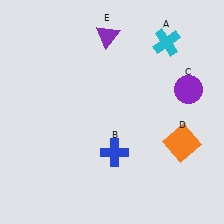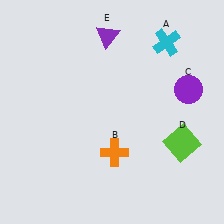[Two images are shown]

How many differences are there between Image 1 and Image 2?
There are 2 differences between the two images.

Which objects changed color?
B changed from blue to orange. D changed from orange to lime.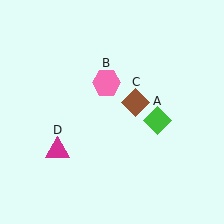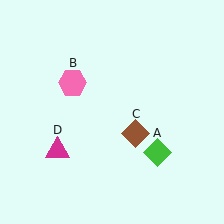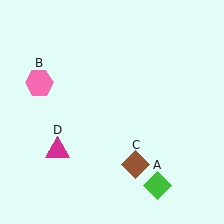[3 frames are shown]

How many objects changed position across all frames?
3 objects changed position: green diamond (object A), pink hexagon (object B), brown diamond (object C).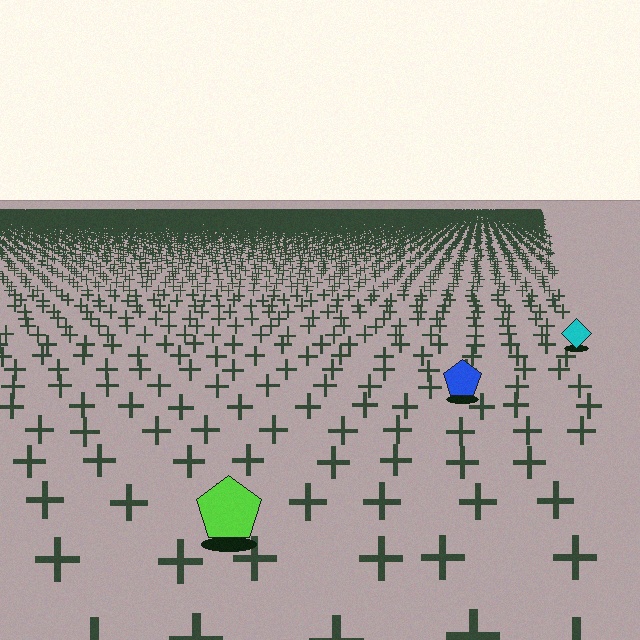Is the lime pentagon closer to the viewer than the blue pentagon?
Yes. The lime pentagon is closer — you can tell from the texture gradient: the ground texture is coarser near it.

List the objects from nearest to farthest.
From nearest to farthest: the lime pentagon, the blue pentagon, the cyan diamond.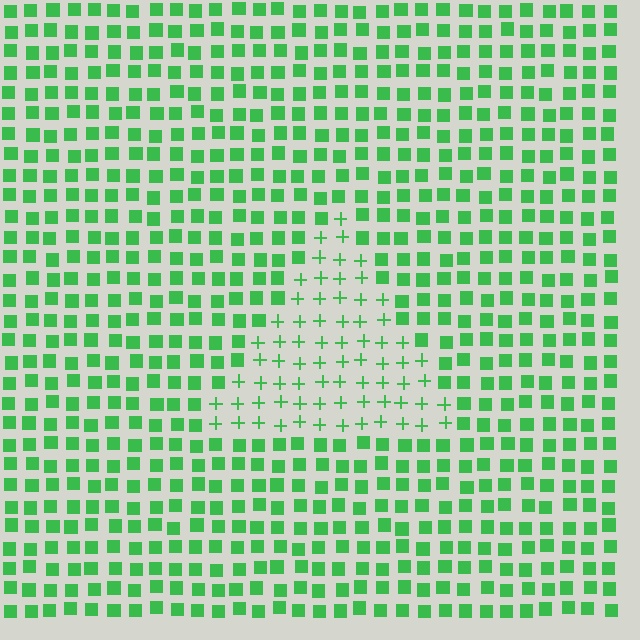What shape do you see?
I see a triangle.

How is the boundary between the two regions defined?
The boundary is defined by a change in element shape: plus signs inside vs. squares outside. All elements share the same color and spacing.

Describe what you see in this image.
The image is filled with small green elements arranged in a uniform grid. A triangle-shaped region contains plus signs, while the surrounding area contains squares. The boundary is defined purely by the change in element shape.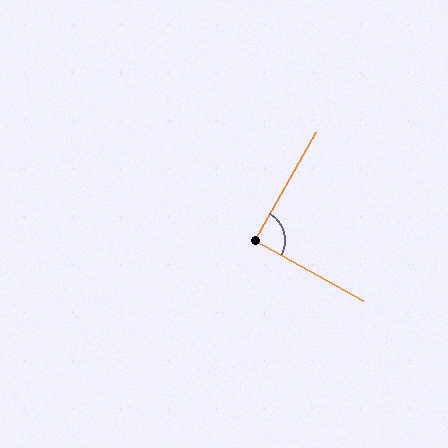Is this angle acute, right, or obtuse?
It is approximately a right angle.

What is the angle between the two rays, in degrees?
Approximately 89 degrees.